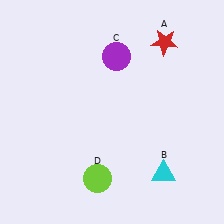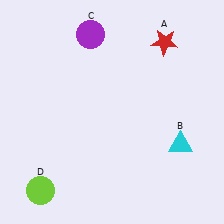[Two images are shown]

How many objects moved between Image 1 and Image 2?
3 objects moved between the two images.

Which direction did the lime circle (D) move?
The lime circle (D) moved left.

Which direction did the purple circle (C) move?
The purple circle (C) moved left.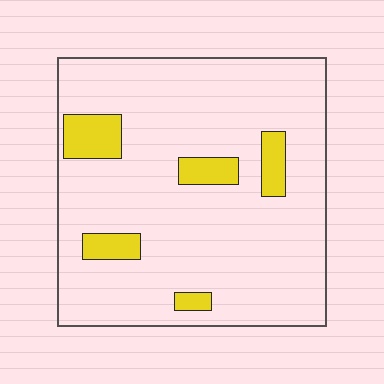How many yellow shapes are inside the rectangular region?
5.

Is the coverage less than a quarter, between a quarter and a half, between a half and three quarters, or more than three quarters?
Less than a quarter.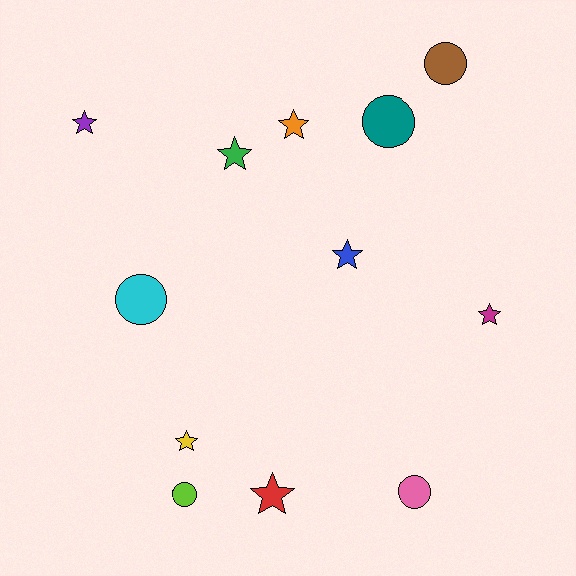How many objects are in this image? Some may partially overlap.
There are 12 objects.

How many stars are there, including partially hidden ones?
There are 7 stars.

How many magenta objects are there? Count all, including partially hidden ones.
There is 1 magenta object.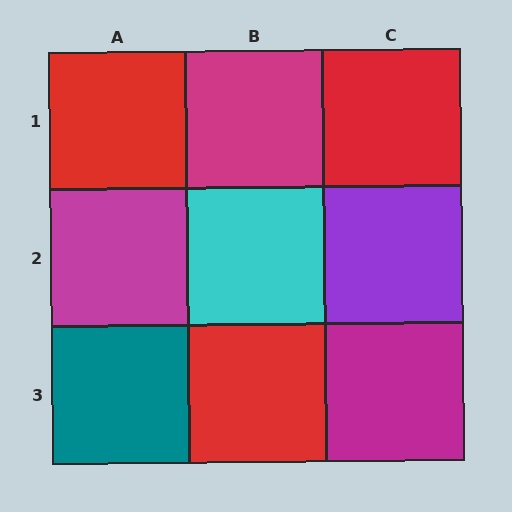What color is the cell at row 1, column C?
Red.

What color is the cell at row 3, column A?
Teal.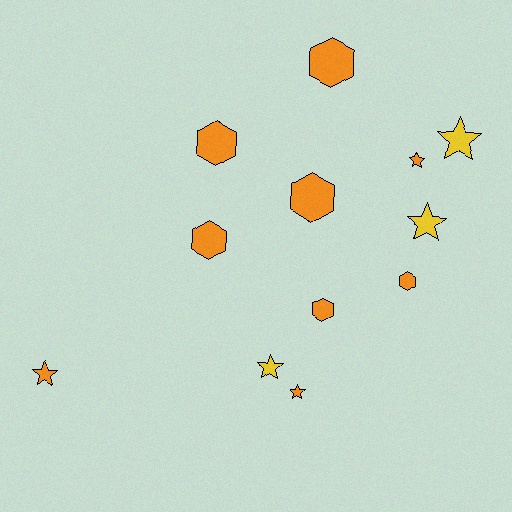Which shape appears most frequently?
Hexagon, with 6 objects.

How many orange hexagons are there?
There are 6 orange hexagons.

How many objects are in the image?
There are 12 objects.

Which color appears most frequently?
Orange, with 9 objects.